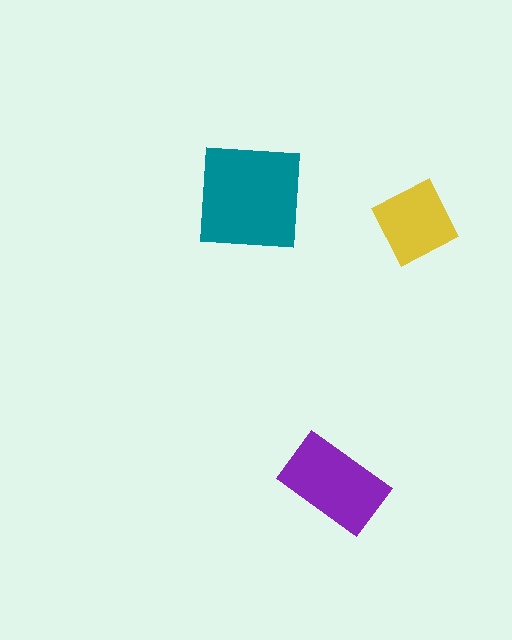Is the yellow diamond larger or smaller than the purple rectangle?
Smaller.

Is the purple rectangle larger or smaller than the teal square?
Smaller.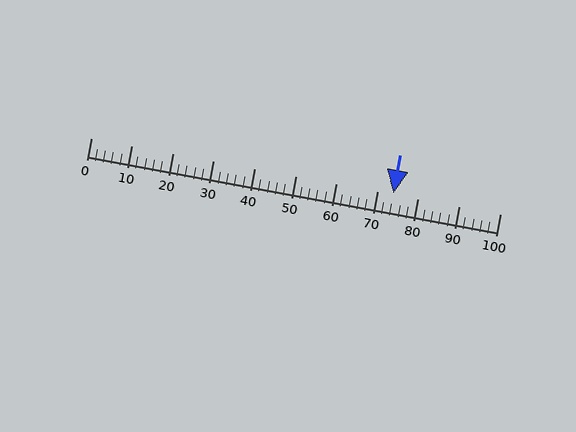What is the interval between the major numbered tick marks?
The major tick marks are spaced 10 units apart.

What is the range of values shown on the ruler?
The ruler shows values from 0 to 100.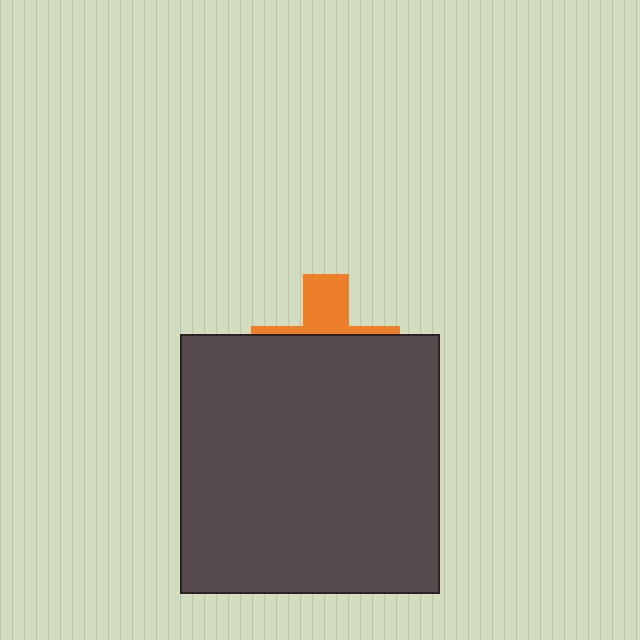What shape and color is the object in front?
The object in front is a dark gray square.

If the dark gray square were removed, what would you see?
You would see the complete orange cross.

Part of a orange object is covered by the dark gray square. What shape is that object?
It is a cross.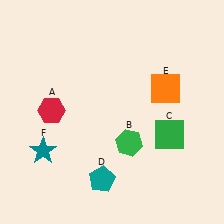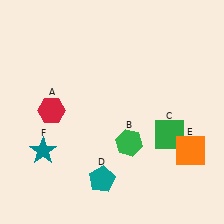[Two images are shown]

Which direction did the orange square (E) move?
The orange square (E) moved down.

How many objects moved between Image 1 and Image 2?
1 object moved between the two images.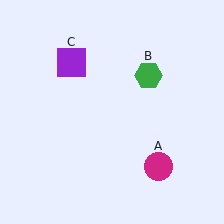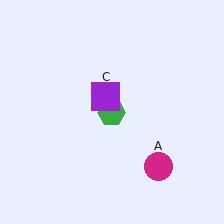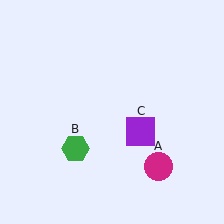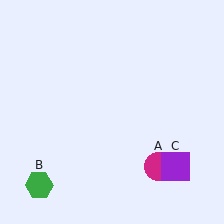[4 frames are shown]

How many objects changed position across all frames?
2 objects changed position: green hexagon (object B), purple square (object C).